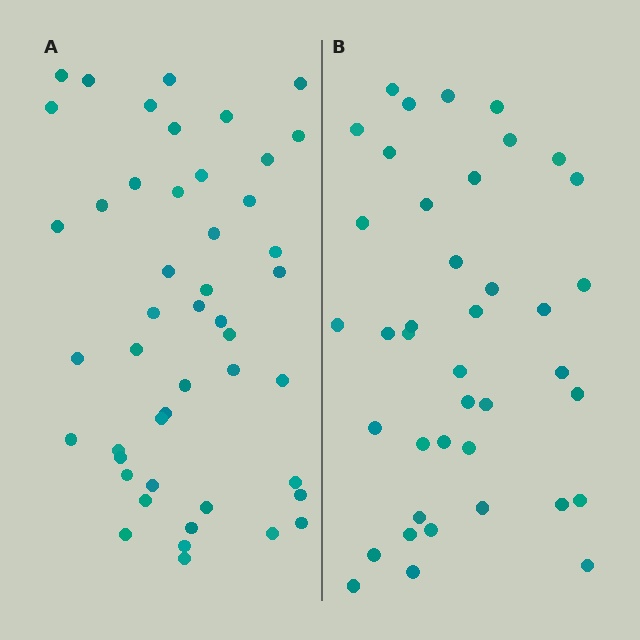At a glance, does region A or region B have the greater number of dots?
Region A (the left region) has more dots.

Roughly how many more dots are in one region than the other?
Region A has roughly 8 or so more dots than region B.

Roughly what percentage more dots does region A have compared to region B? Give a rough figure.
About 20% more.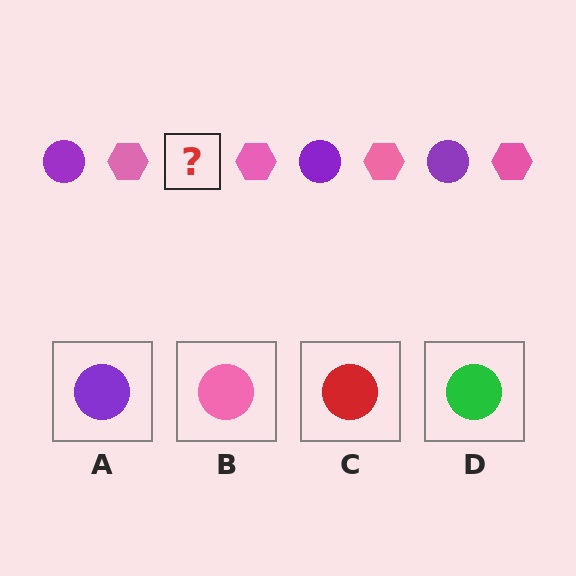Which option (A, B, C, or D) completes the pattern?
A.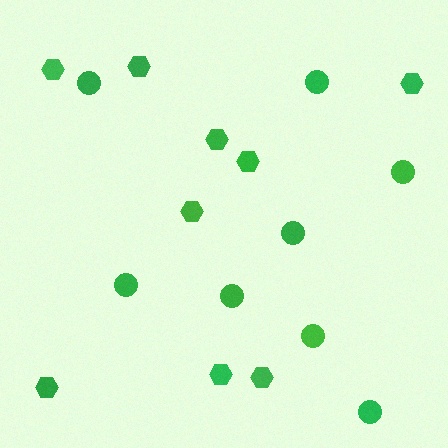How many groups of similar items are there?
There are 2 groups: one group of hexagons (9) and one group of circles (8).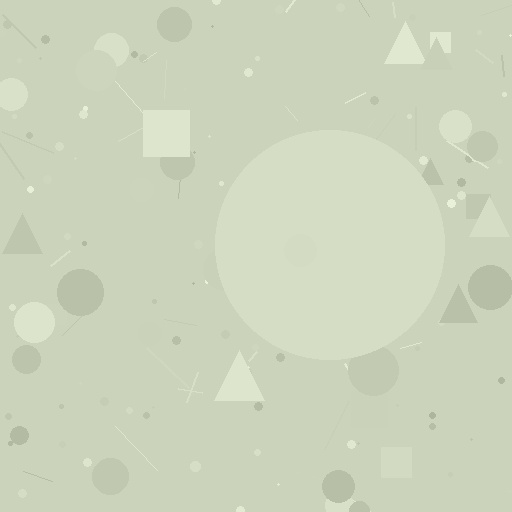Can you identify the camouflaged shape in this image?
The camouflaged shape is a circle.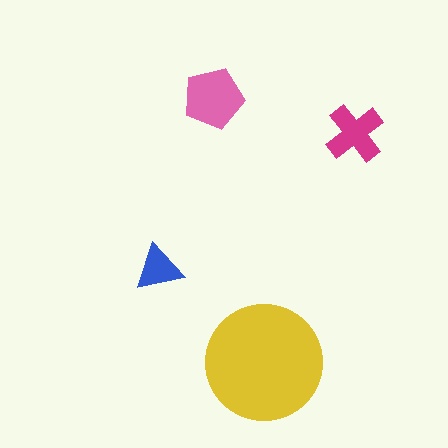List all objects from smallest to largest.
The blue triangle, the magenta cross, the pink pentagon, the yellow circle.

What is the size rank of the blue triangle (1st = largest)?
4th.